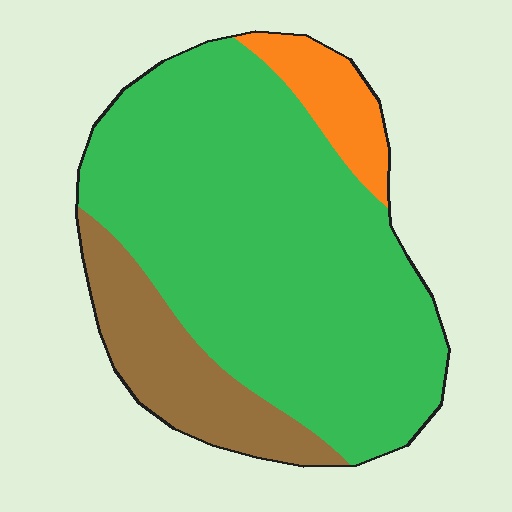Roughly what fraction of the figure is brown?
Brown covers around 20% of the figure.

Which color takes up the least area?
Orange, at roughly 10%.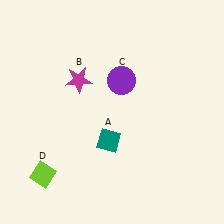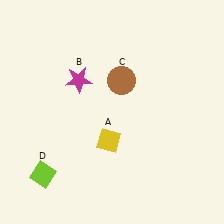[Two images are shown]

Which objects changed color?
A changed from teal to yellow. C changed from purple to brown.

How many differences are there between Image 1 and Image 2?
There are 2 differences between the two images.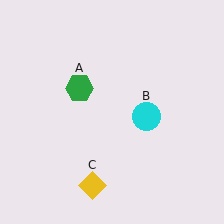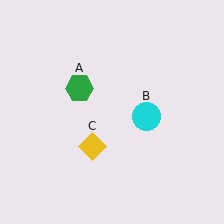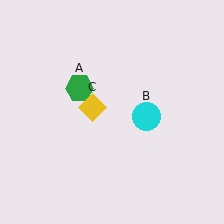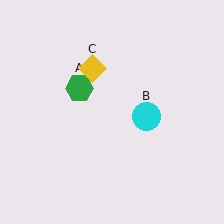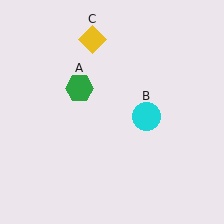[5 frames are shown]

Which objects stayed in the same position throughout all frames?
Green hexagon (object A) and cyan circle (object B) remained stationary.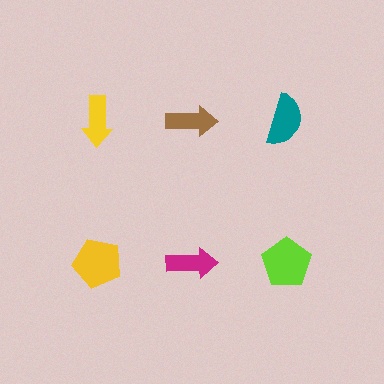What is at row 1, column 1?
A yellow arrow.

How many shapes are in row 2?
3 shapes.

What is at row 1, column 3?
A teal semicircle.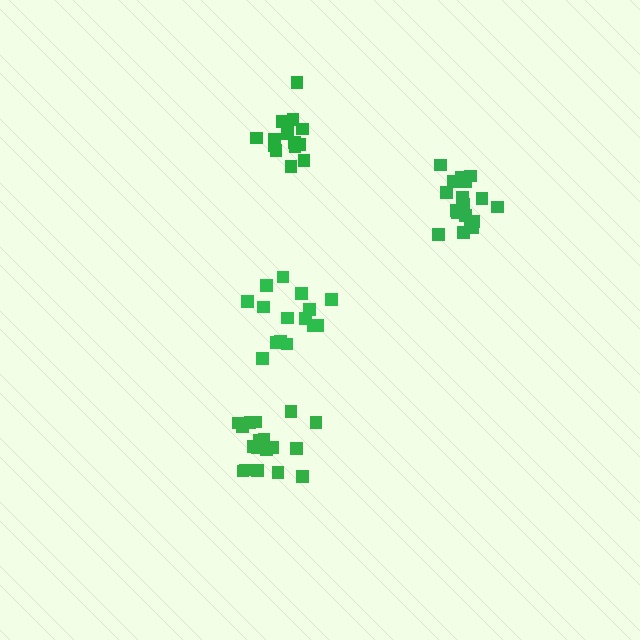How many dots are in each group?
Group 1: 15 dots, Group 2: 19 dots, Group 3: 18 dots, Group 4: 15 dots (67 total).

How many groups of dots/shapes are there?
There are 4 groups.